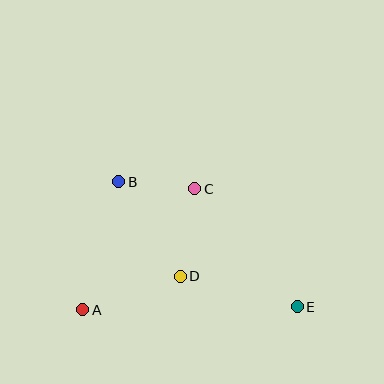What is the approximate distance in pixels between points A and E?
The distance between A and E is approximately 214 pixels.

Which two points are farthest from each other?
Points B and E are farthest from each other.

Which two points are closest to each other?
Points B and C are closest to each other.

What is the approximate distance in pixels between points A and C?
The distance between A and C is approximately 164 pixels.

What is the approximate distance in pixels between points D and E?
The distance between D and E is approximately 121 pixels.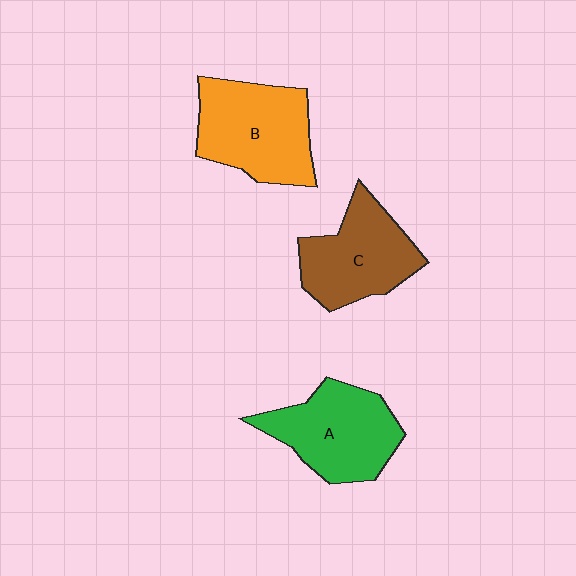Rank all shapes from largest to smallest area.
From largest to smallest: B (orange), A (green), C (brown).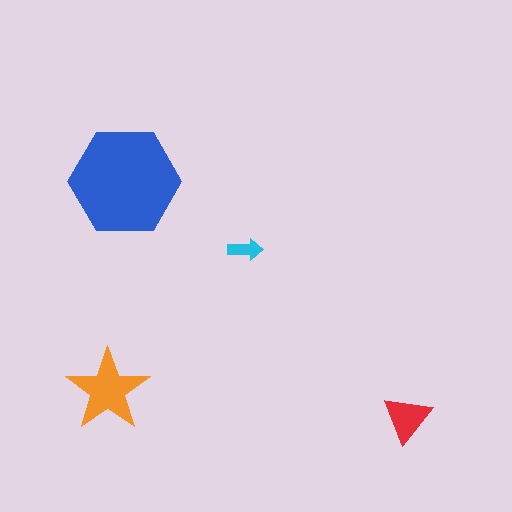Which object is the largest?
The blue hexagon.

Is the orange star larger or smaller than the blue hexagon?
Smaller.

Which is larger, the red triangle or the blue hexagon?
The blue hexagon.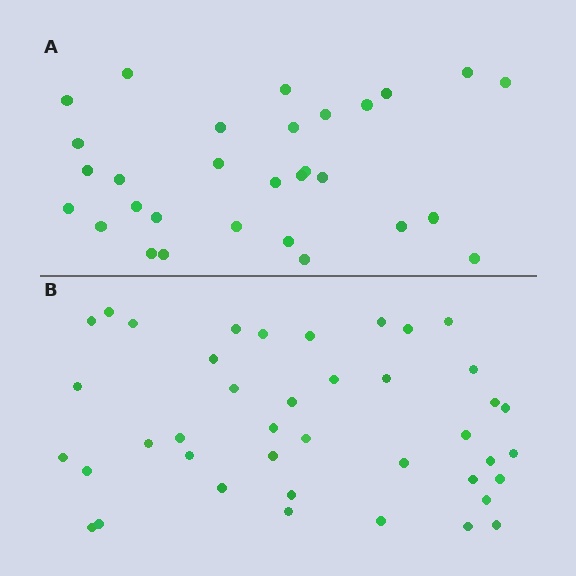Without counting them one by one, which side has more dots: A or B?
Region B (the bottom region) has more dots.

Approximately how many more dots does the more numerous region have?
Region B has roughly 12 or so more dots than region A.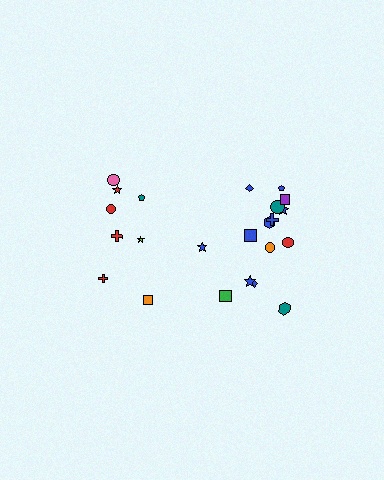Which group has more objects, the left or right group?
The right group.